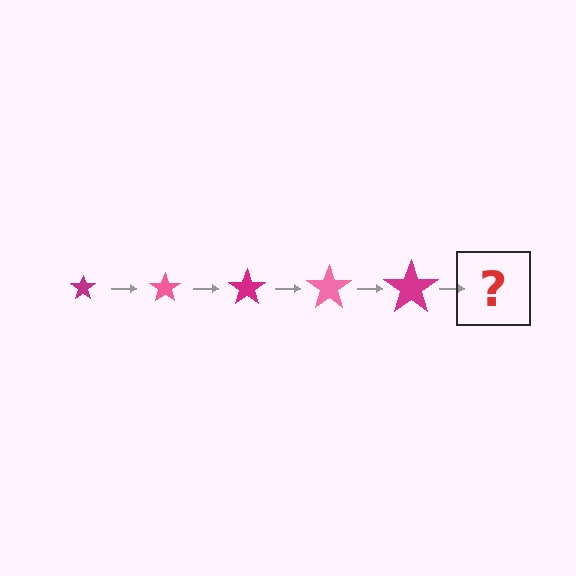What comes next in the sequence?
The next element should be a pink star, larger than the previous one.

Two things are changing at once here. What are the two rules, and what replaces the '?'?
The two rules are that the star grows larger each step and the color cycles through magenta and pink. The '?' should be a pink star, larger than the previous one.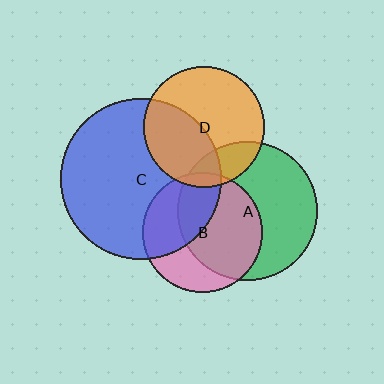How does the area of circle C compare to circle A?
Approximately 1.3 times.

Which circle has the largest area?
Circle C (blue).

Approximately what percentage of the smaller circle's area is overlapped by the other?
Approximately 15%.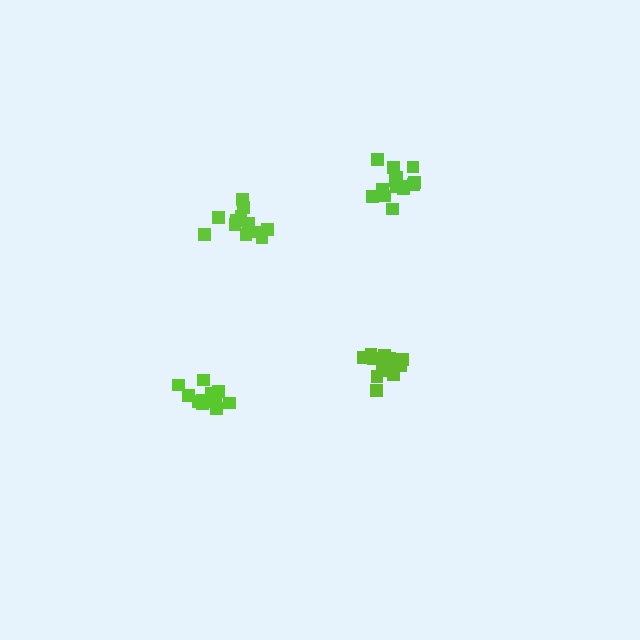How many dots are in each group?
Group 1: 13 dots, Group 2: 14 dots, Group 3: 14 dots, Group 4: 12 dots (53 total).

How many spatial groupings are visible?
There are 4 spatial groupings.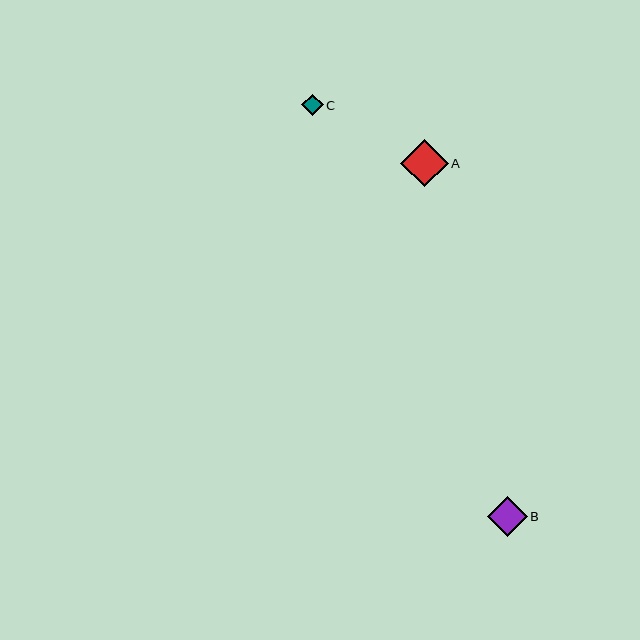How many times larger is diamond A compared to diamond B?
Diamond A is approximately 1.2 times the size of diamond B.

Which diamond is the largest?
Diamond A is the largest with a size of approximately 47 pixels.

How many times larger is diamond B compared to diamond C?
Diamond B is approximately 1.9 times the size of diamond C.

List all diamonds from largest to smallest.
From largest to smallest: A, B, C.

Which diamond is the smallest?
Diamond C is the smallest with a size of approximately 21 pixels.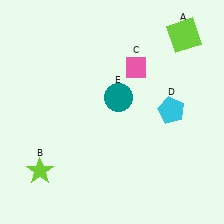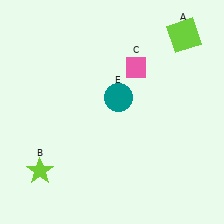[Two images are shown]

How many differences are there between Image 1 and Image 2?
There is 1 difference between the two images.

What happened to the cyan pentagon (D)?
The cyan pentagon (D) was removed in Image 2. It was in the top-right area of Image 1.